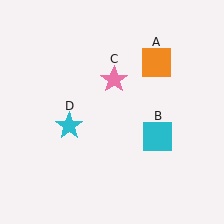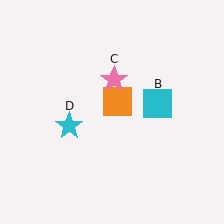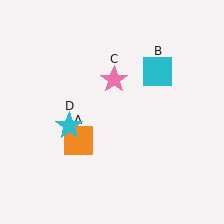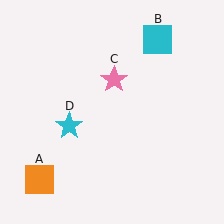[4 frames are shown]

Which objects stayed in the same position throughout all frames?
Pink star (object C) and cyan star (object D) remained stationary.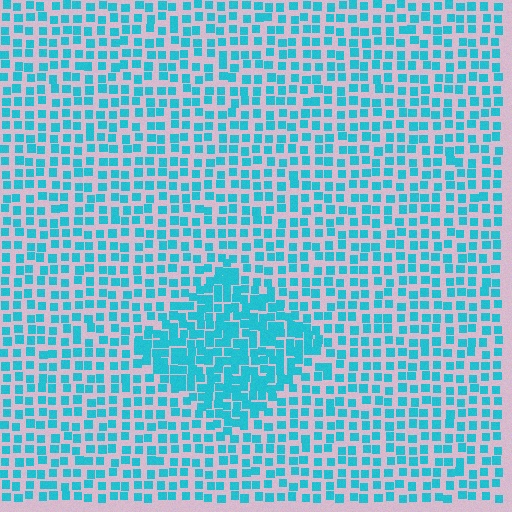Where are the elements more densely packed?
The elements are more densely packed inside the diamond boundary.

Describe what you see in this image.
The image contains small cyan elements arranged at two different densities. A diamond-shaped region is visible where the elements are more densely packed than the surrounding area.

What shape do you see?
I see a diamond.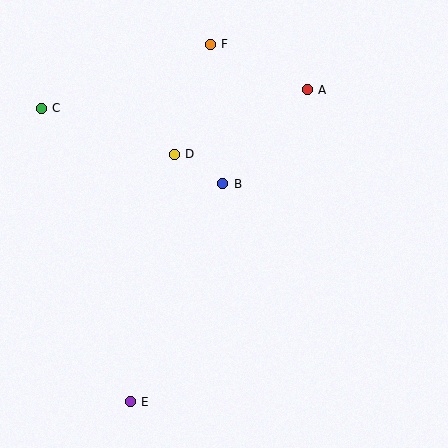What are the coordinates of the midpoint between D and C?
The midpoint between D and C is at (108, 131).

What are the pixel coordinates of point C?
Point C is at (41, 108).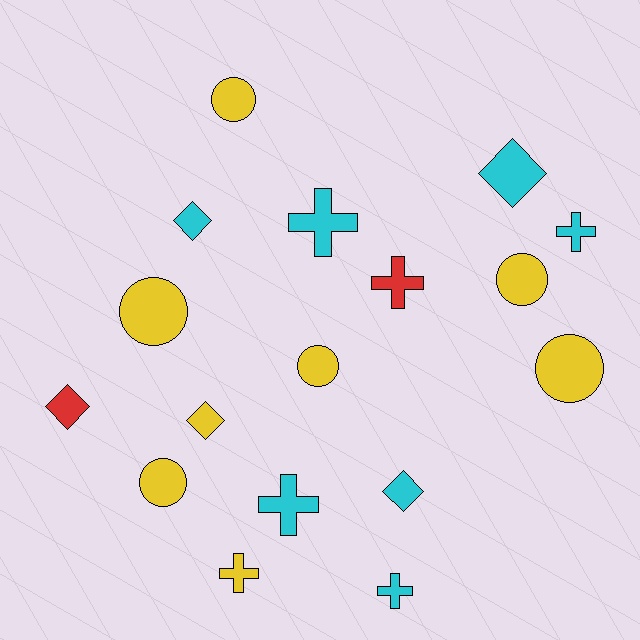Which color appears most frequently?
Yellow, with 8 objects.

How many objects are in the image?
There are 17 objects.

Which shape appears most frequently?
Cross, with 6 objects.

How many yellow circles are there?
There are 6 yellow circles.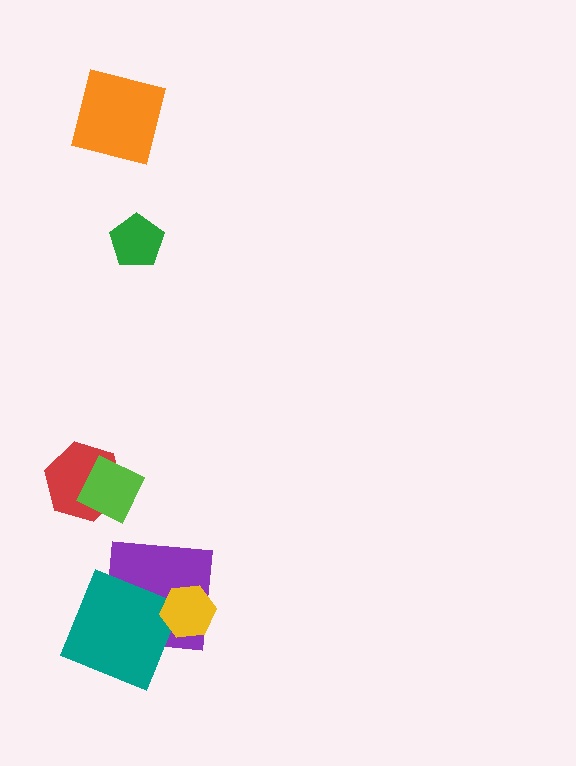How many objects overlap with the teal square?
1 object overlaps with the teal square.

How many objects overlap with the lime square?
1 object overlaps with the lime square.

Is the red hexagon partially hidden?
Yes, it is partially covered by another shape.